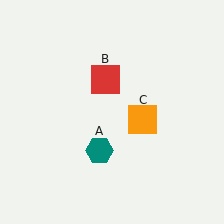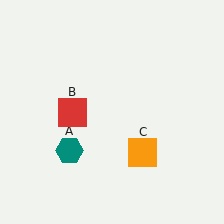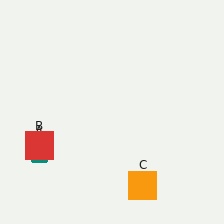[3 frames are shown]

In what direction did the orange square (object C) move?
The orange square (object C) moved down.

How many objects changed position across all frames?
3 objects changed position: teal hexagon (object A), red square (object B), orange square (object C).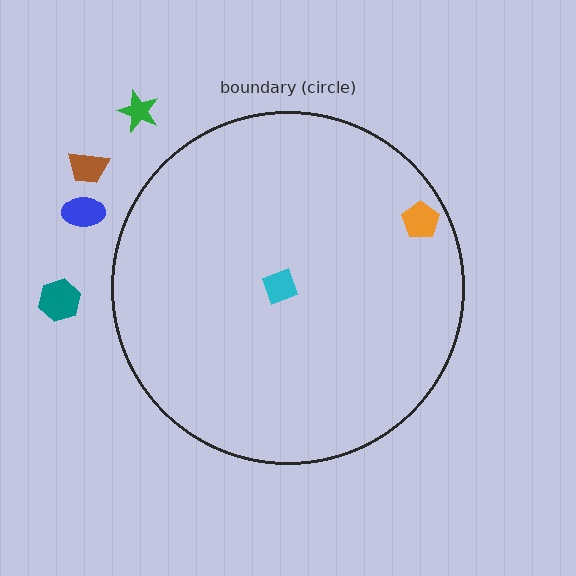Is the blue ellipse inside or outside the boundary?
Outside.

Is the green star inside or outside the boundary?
Outside.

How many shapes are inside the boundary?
2 inside, 4 outside.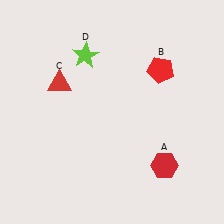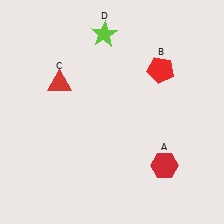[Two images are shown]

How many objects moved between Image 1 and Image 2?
1 object moved between the two images.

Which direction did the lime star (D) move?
The lime star (D) moved up.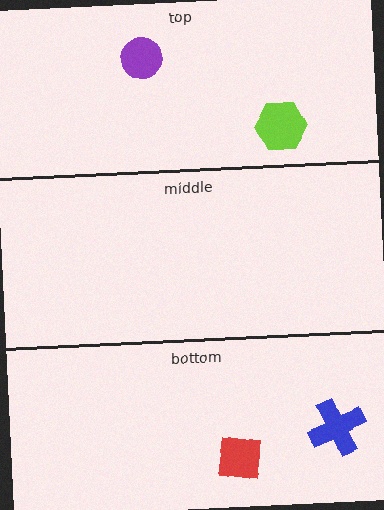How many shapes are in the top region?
2.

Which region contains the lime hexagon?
The top region.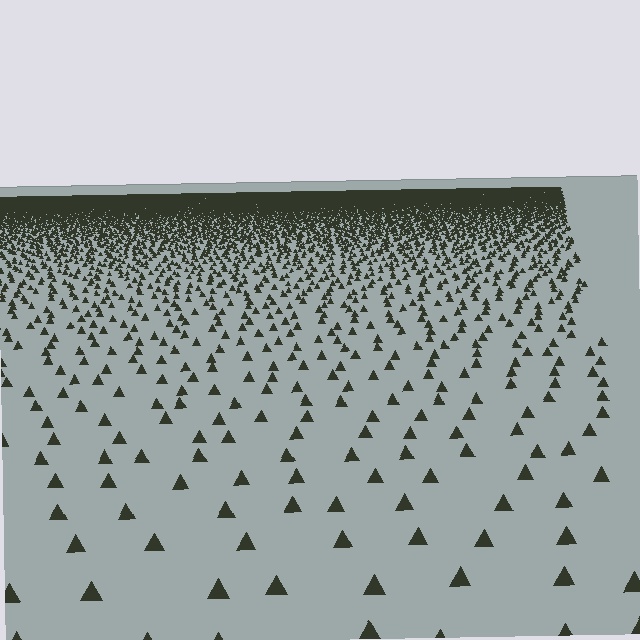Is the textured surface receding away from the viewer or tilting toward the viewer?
The surface is receding away from the viewer. Texture elements get smaller and denser toward the top.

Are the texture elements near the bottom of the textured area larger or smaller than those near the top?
Larger. Near the bottom, elements are closer to the viewer and appear at a bigger on-screen size.